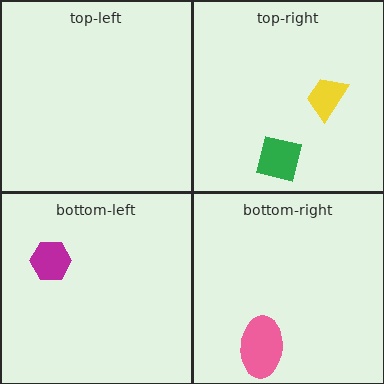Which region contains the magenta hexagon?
The bottom-left region.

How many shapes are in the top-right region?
2.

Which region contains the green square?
The top-right region.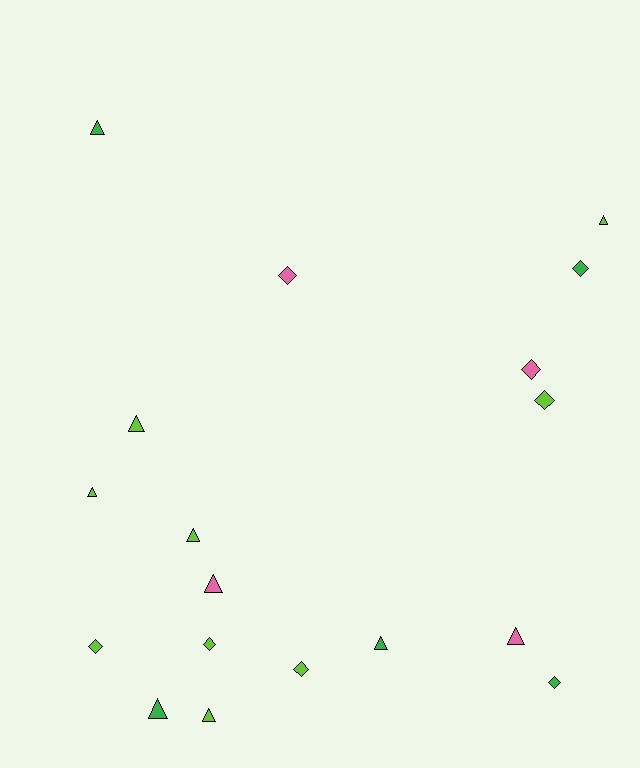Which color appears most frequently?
Lime, with 9 objects.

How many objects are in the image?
There are 18 objects.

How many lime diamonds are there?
There are 4 lime diamonds.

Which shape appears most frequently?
Triangle, with 10 objects.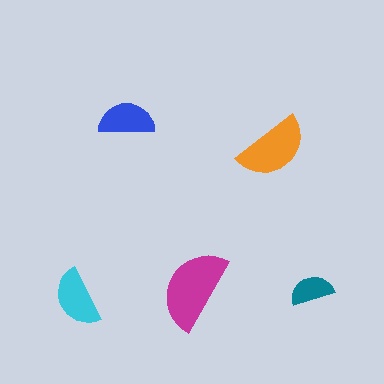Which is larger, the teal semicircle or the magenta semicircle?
The magenta one.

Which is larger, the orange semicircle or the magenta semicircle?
The magenta one.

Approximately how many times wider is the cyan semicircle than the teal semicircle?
About 1.5 times wider.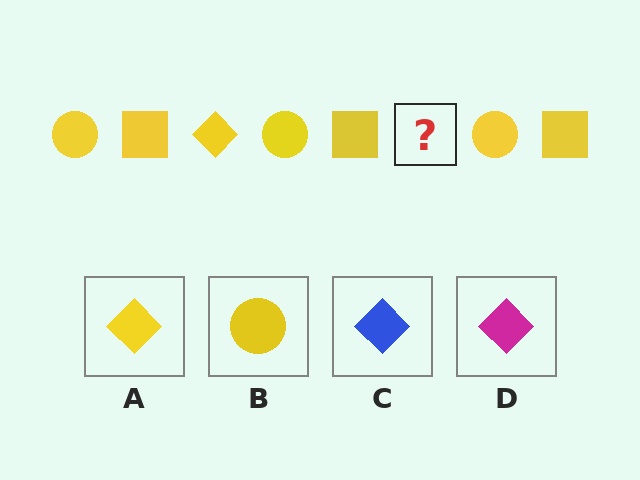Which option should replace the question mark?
Option A.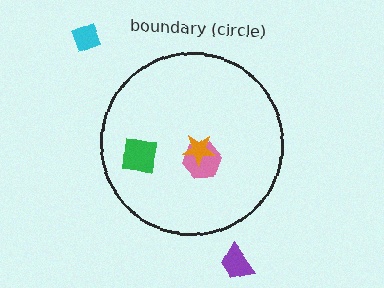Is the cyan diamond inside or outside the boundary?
Outside.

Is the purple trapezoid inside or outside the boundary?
Outside.